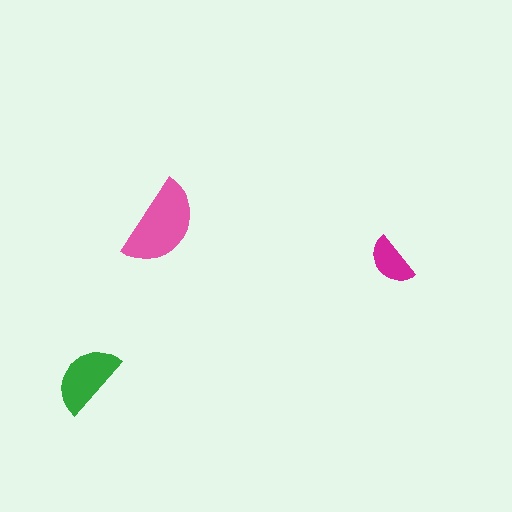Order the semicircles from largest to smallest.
the pink one, the green one, the magenta one.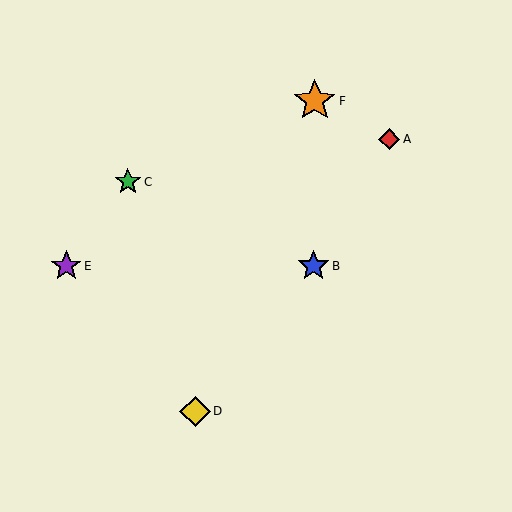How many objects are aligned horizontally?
2 objects (B, E) are aligned horizontally.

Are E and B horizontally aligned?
Yes, both are at y≈266.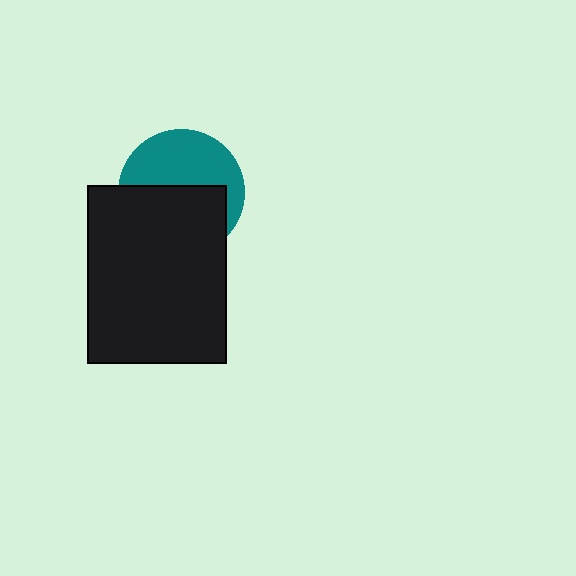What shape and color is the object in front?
The object in front is a black rectangle.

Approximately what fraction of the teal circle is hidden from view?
Roughly 52% of the teal circle is hidden behind the black rectangle.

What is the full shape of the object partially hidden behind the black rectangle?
The partially hidden object is a teal circle.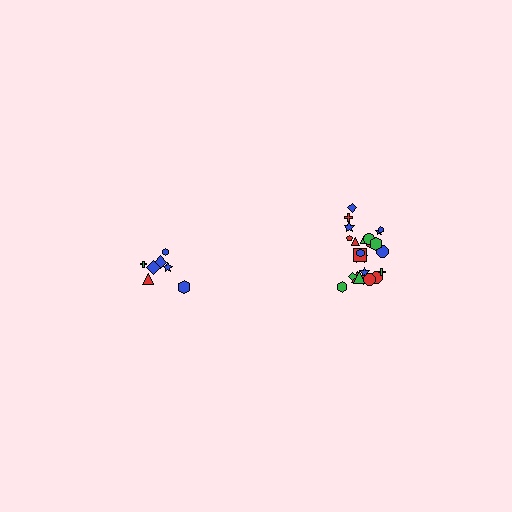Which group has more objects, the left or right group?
The right group.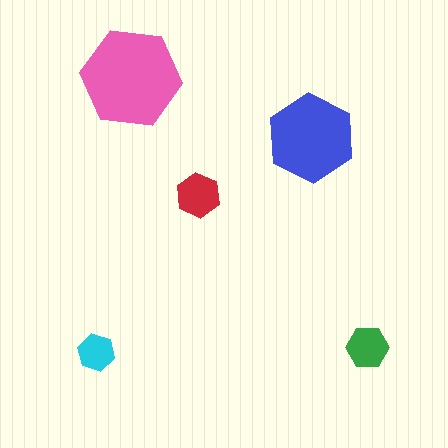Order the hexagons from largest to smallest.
the pink one, the blue one, the red one, the green one, the cyan one.